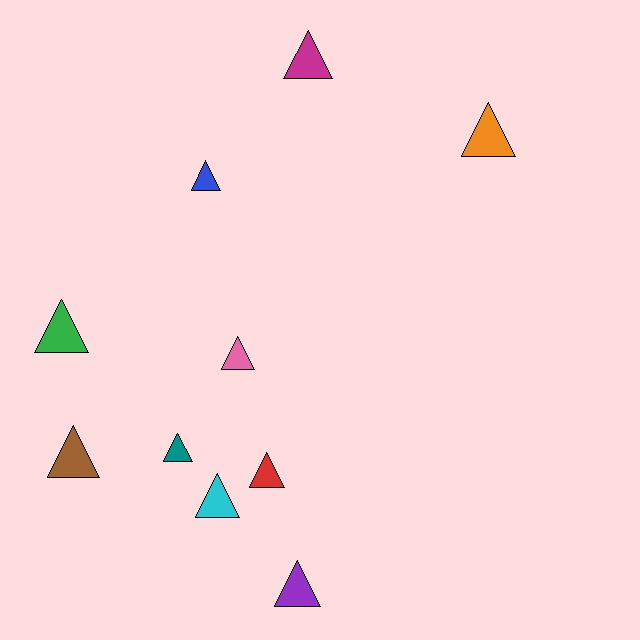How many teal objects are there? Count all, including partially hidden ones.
There is 1 teal object.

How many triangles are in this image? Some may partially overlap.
There are 10 triangles.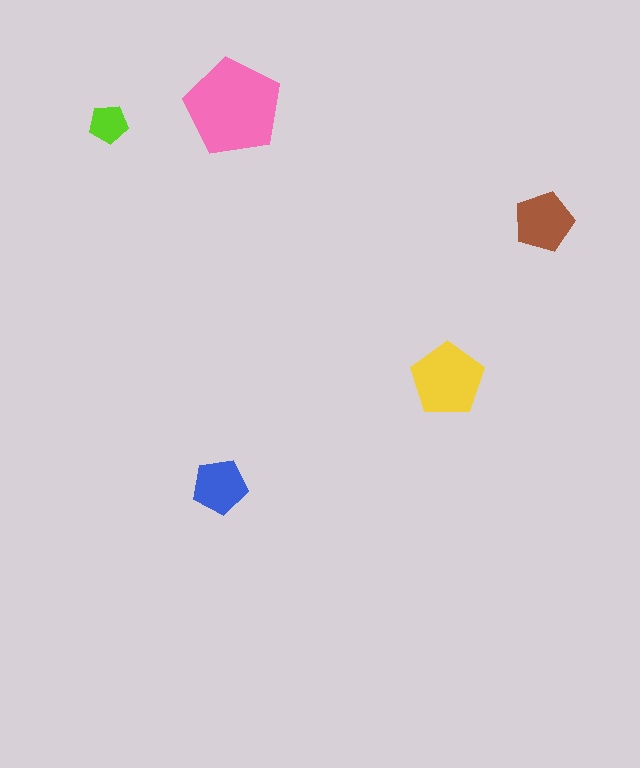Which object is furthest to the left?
The lime pentagon is leftmost.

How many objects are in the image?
There are 5 objects in the image.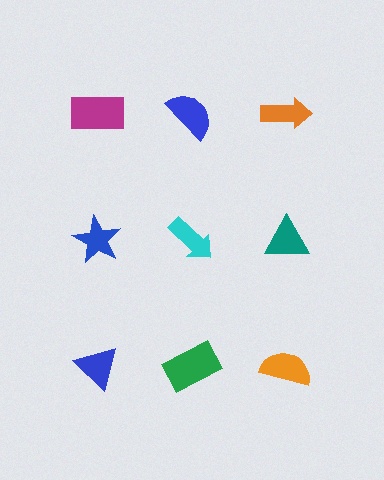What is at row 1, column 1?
A magenta rectangle.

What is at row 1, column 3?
An orange arrow.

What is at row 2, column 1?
A blue star.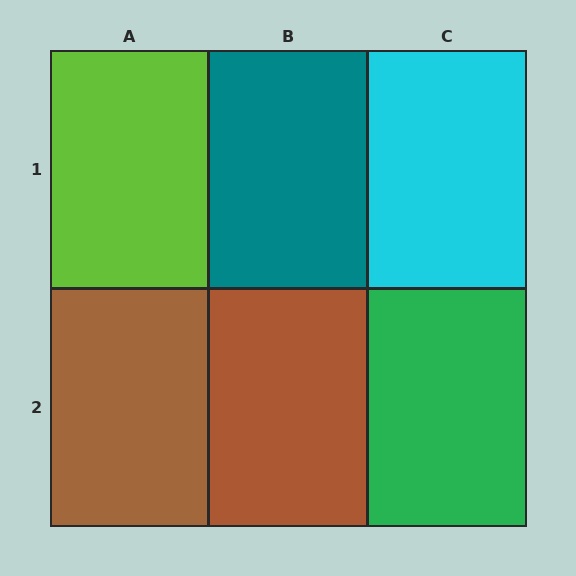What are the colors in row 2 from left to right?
Brown, brown, green.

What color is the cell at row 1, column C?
Cyan.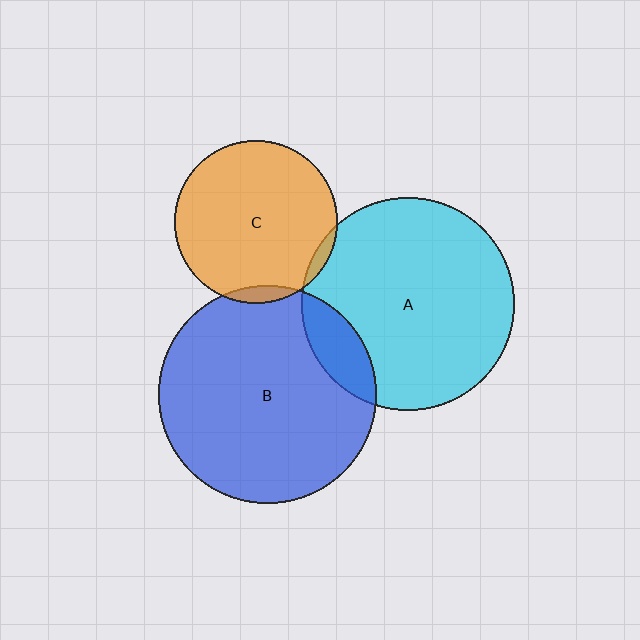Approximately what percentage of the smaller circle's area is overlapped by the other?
Approximately 5%.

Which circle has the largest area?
Circle B (blue).